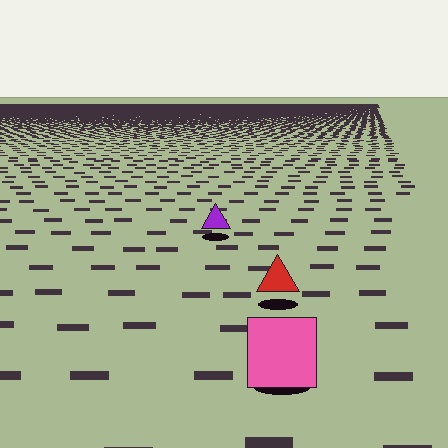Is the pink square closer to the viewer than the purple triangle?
Yes. The pink square is closer — you can tell from the texture gradient: the ground texture is coarser near it.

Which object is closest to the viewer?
The pink square is closest. The texture marks near it are larger and more spread out.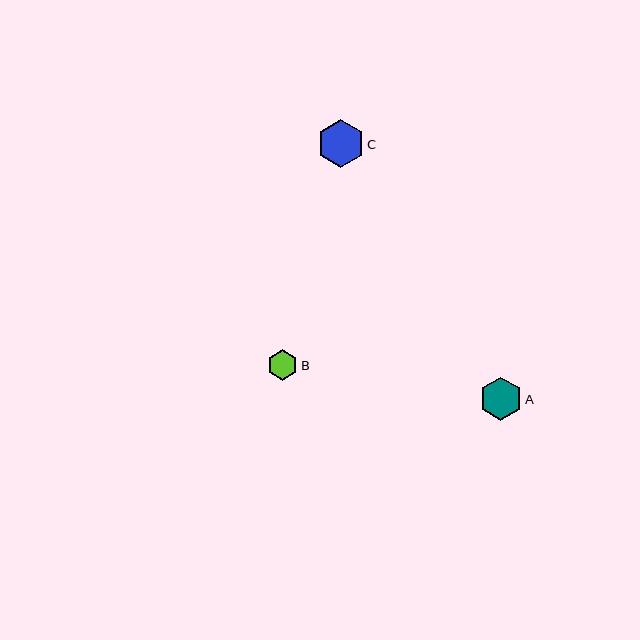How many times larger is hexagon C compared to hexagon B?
Hexagon C is approximately 1.5 times the size of hexagon B.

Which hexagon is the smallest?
Hexagon B is the smallest with a size of approximately 31 pixels.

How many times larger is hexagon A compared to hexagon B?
Hexagon A is approximately 1.4 times the size of hexagon B.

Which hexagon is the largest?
Hexagon C is the largest with a size of approximately 47 pixels.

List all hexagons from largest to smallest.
From largest to smallest: C, A, B.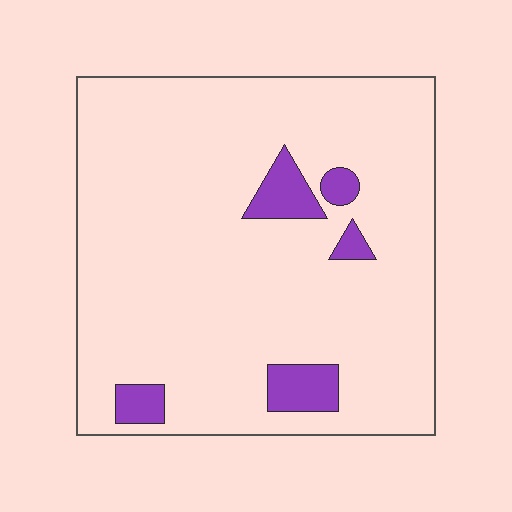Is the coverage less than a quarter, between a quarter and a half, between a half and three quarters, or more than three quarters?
Less than a quarter.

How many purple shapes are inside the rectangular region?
5.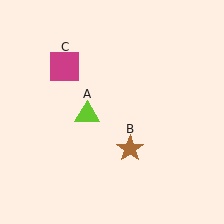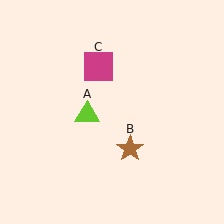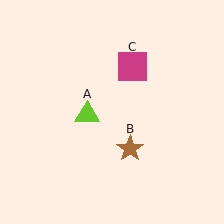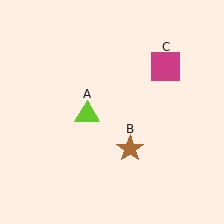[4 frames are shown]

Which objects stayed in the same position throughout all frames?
Lime triangle (object A) and brown star (object B) remained stationary.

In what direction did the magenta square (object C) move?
The magenta square (object C) moved right.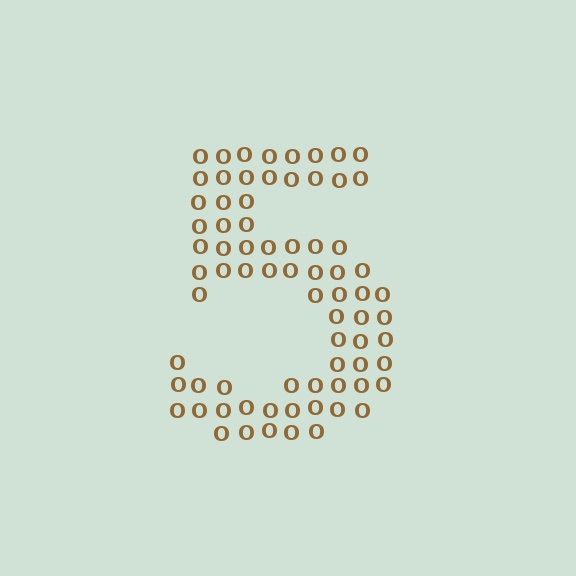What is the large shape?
The large shape is the digit 5.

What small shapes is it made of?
It is made of small letter O's.